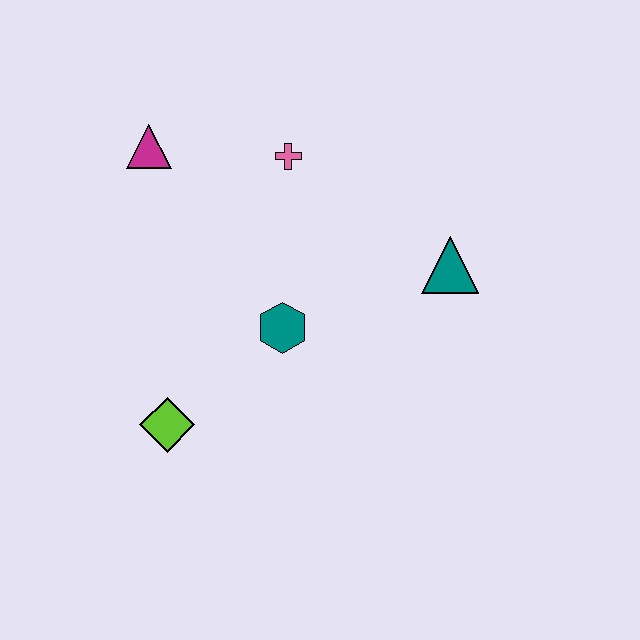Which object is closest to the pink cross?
The magenta triangle is closest to the pink cross.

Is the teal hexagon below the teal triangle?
Yes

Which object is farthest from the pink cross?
The lime diamond is farthest from the pink cross.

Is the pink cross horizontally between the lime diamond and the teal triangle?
Yes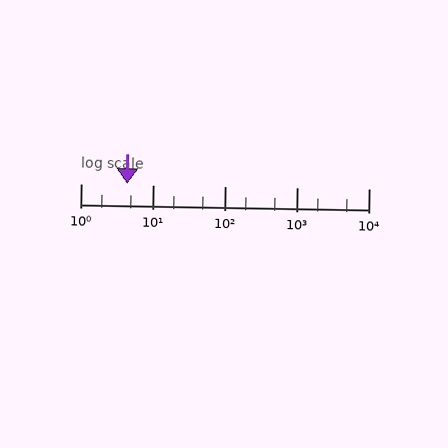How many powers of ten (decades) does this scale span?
The scale spans 4 decades, from 1 to 10000.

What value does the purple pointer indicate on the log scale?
The pointer indicates approximately 4.4.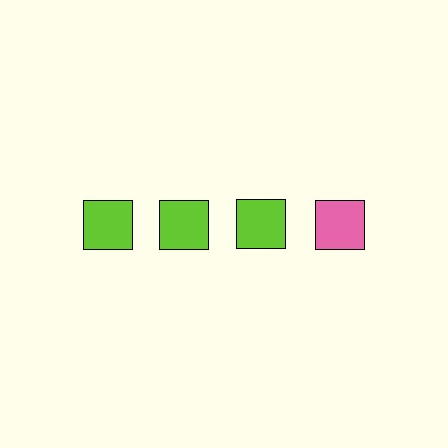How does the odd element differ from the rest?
It has a different color: pink instead of lime.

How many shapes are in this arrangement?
There are 4 shapes arranged in a grid pattern.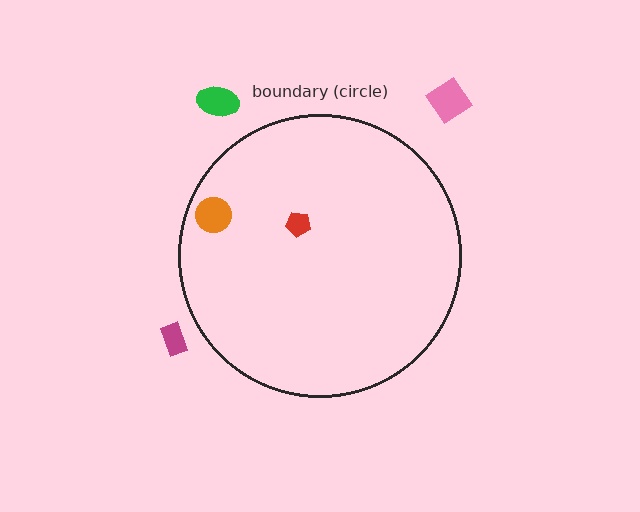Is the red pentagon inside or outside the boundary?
Inside.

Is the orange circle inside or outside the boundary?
Inside.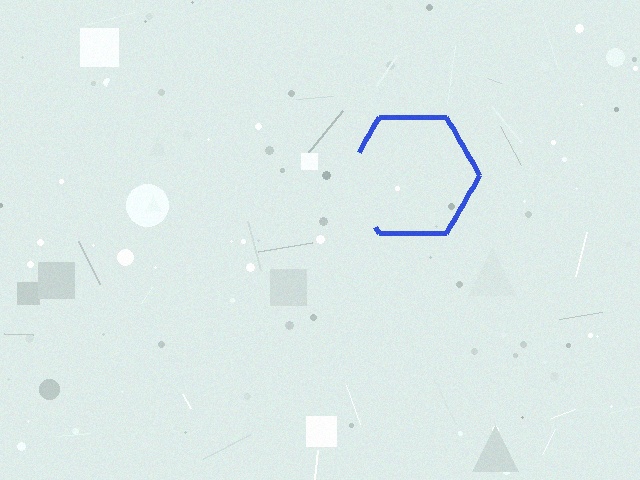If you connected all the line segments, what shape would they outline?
They would outline a hexagon.